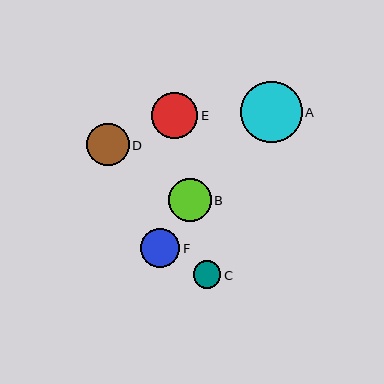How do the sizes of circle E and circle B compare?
Circle E and circle B are approximately the same size.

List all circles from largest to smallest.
From largest to smallest: A, E, B, D, F, C.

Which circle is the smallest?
Circle C is the smallest with a size of approximately 28 pixels.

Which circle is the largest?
Circle A is the largest with a size of approximately 61 pixels.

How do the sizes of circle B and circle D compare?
Circle B and circle D are approximately the same size.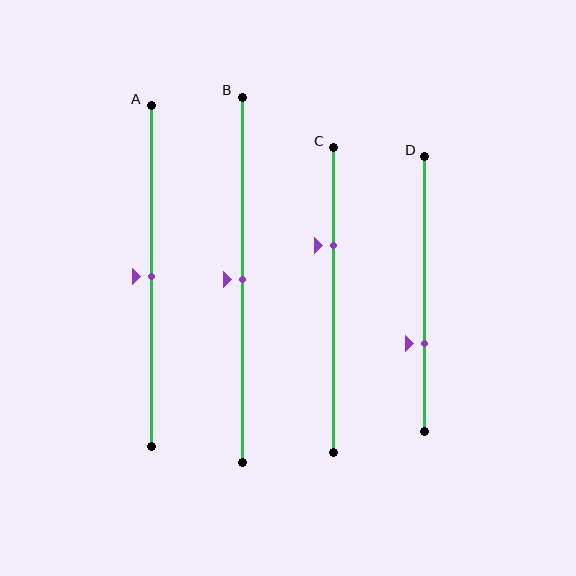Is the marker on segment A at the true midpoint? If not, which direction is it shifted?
Yes, the marker on segment A is at the true midpoint.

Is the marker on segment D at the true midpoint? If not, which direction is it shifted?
No, the marker on segment D is shifted downward by about 18% of the segment length.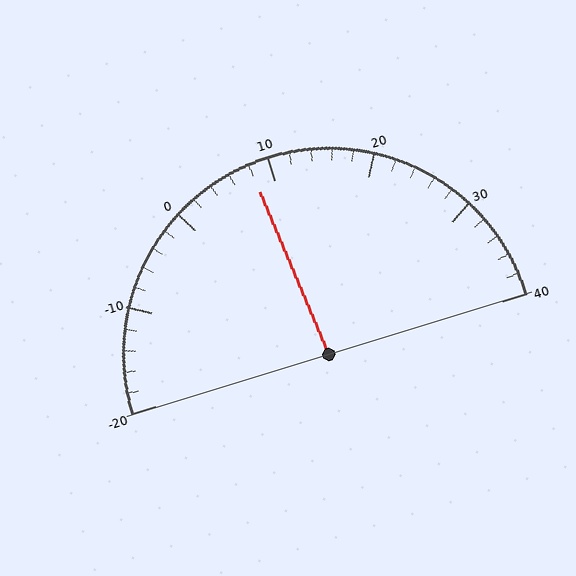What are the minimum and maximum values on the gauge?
The gauge ranges from -20 to 40.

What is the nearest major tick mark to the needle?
The nearest major tick mark is 10.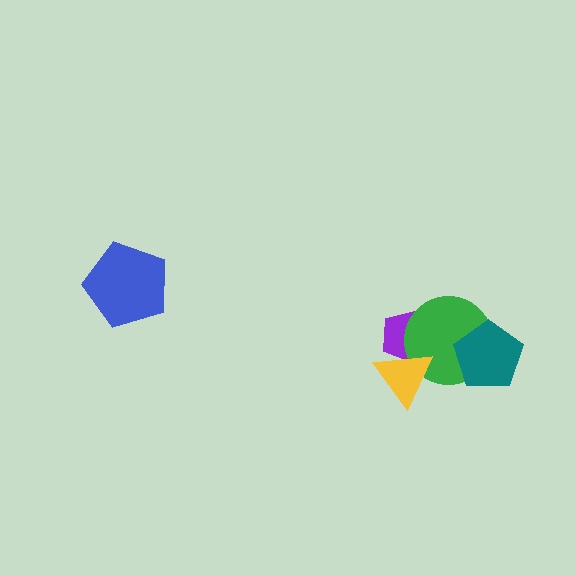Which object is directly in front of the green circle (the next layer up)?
The yellow triangle is directly in front of the green circle.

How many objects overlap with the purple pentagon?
2 objects overlap with the purple pentagon.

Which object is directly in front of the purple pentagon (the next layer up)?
The green circle is directly in front of the purple pentagon.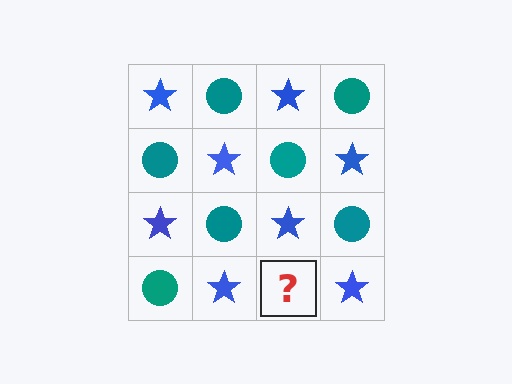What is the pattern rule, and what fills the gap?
The rule is that it alternates blue star and teal circle in a checkerboard pattern. The gap should be filled with a teal circle.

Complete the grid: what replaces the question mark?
The question mark should be replaced with a teal circle.